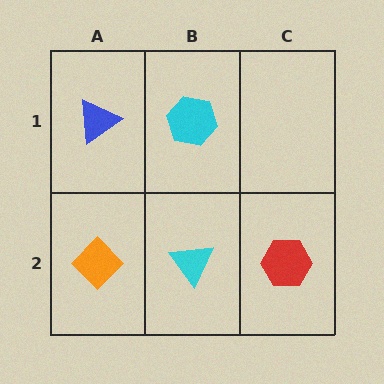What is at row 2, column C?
A red hexagon.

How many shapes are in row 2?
3 shapes.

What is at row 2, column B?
A cyan triangle.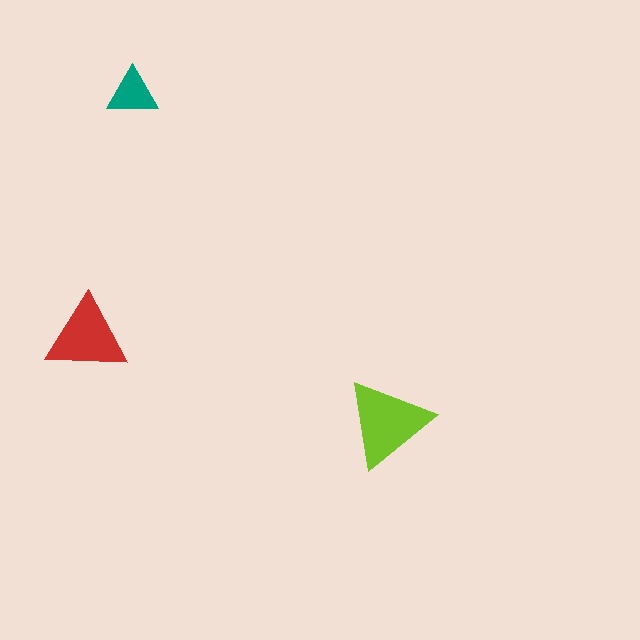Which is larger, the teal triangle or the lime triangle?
The lime one.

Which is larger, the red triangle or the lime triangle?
The lime one.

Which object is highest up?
The teal triangle is topmost.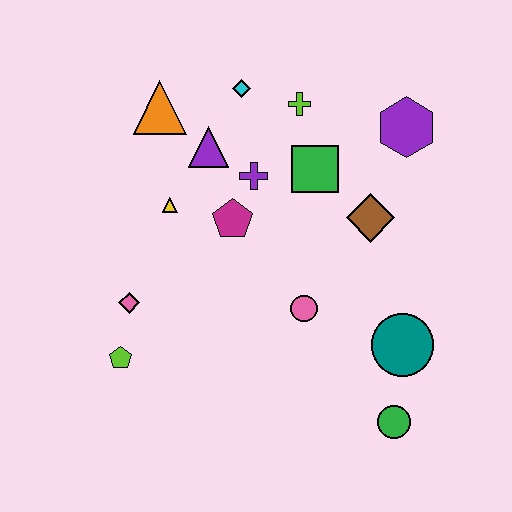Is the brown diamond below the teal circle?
No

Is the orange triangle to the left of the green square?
Yes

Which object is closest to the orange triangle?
The purple triangle is closest to the orange triangle.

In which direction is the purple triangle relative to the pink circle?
The purple triangle is above the pink circle.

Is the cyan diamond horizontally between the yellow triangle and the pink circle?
Yes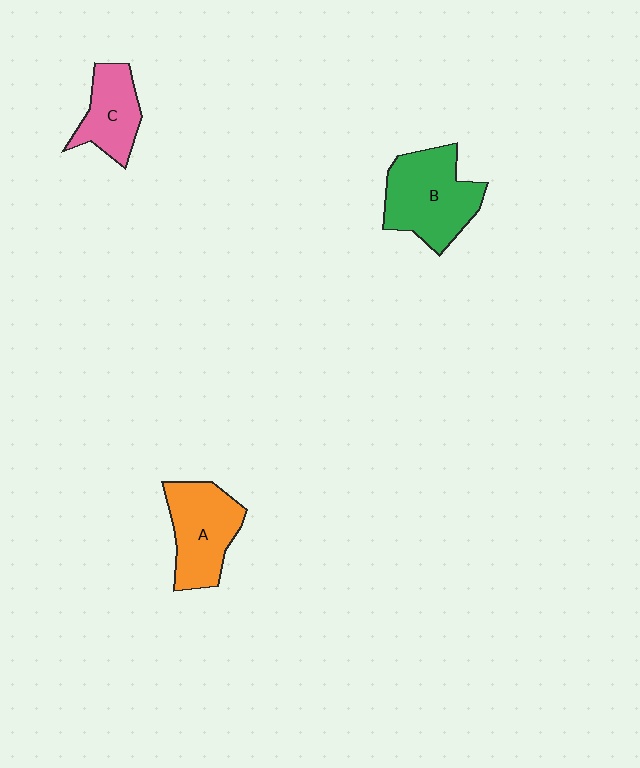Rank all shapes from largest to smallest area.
From largest to smallest: B (green), A (orange), C (pink).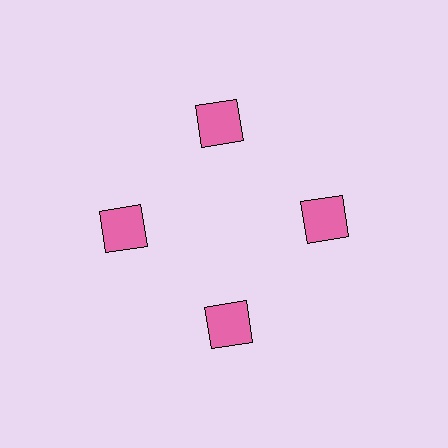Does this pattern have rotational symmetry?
Yes, this pattern has 4-fold rotational symmetry. It looks the same after rotating 90 degrees around the center.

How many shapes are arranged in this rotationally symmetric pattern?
There are 4 shapes, arranged in 4 groups of 1.